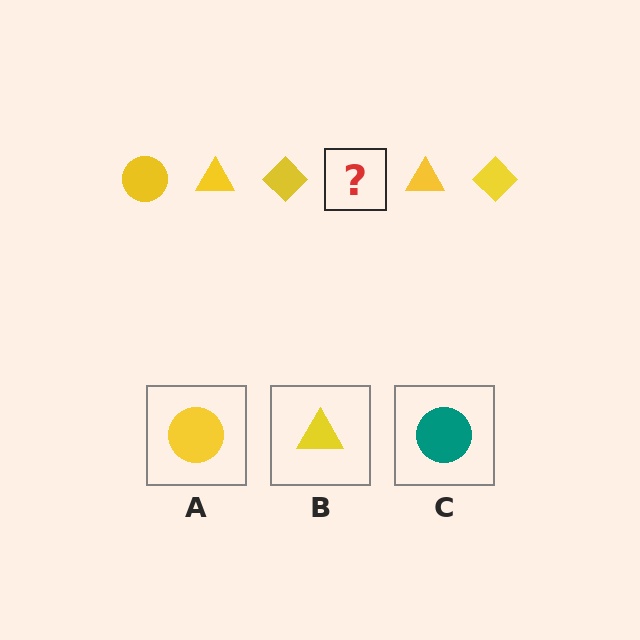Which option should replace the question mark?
Option A.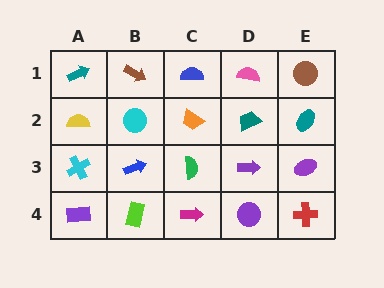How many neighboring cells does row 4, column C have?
3.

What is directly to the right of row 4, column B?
A magenta arrow.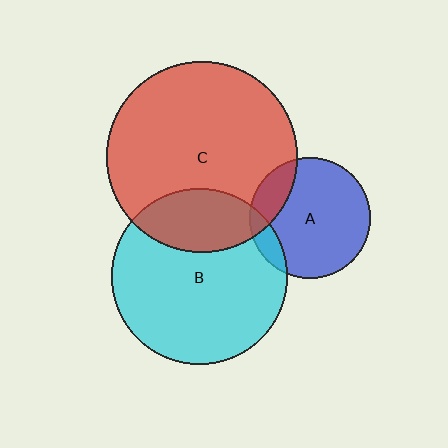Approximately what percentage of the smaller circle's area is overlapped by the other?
Approximately 25%.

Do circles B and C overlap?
Yes.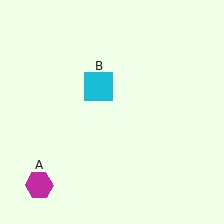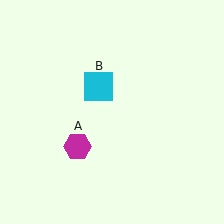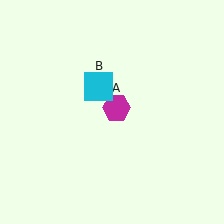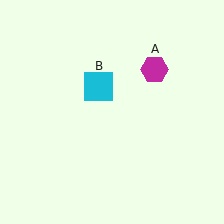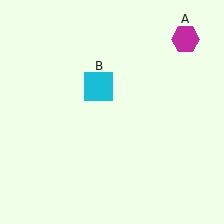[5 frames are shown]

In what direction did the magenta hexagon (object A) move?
The magenta hexagon (object A) moved up and to the right.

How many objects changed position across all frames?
1 object changed position: magenta hexagon (object A).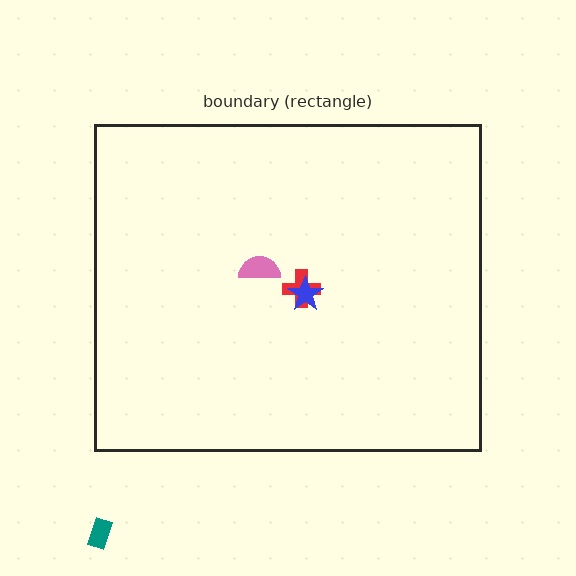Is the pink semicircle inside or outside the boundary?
Inside.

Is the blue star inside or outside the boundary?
Inside.